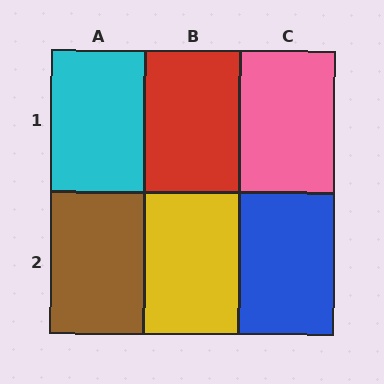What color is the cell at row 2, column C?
Blue.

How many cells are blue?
1 cell is blue.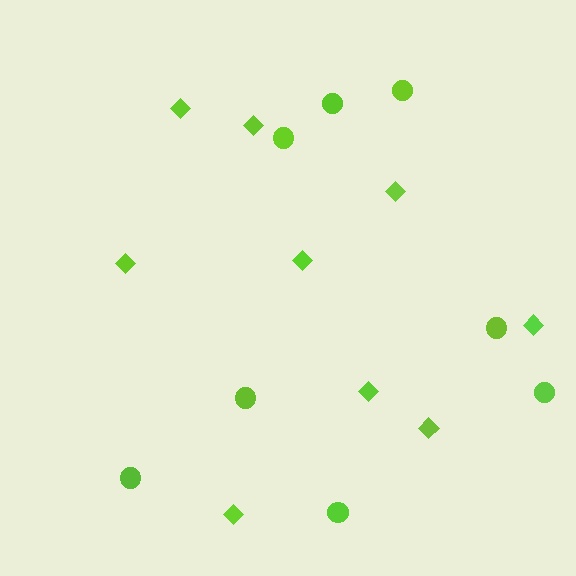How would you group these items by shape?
There are 2 groups: one group of circles (8) and one group of diamonds (9).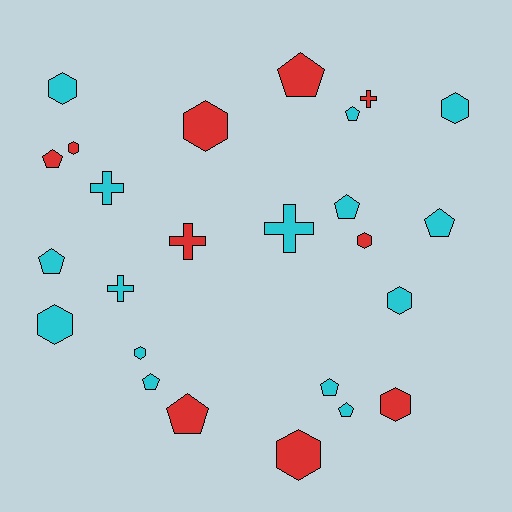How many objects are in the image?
There are 25 objects.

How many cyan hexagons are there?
There are 5 cyan hexagons.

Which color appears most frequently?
Cyan, with 15 objects.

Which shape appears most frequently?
Hexagon, with 10 objects.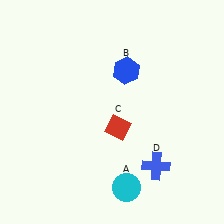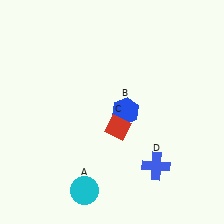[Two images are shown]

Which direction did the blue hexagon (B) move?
The blue hexagon (B) moved down.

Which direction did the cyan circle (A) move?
The cyan circle (A) moved left.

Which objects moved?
The objects that moved are: the cyan circle (A), the blue hexagon (B).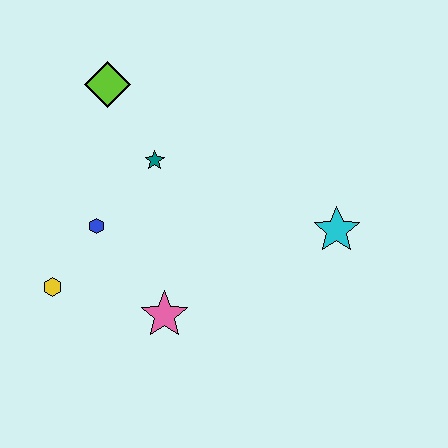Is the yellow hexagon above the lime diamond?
No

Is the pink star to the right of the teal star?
Yes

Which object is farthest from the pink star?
The lime diamond is farthest from the pink star.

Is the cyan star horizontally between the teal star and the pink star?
No